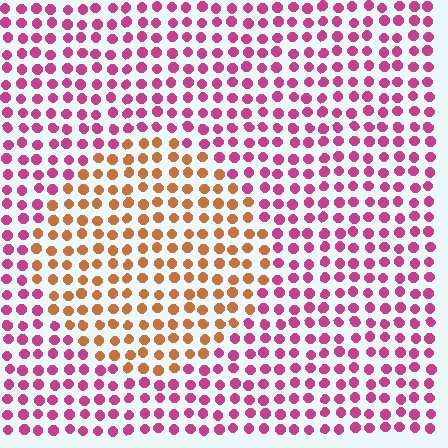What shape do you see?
I see a circle.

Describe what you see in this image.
The image is filled with small magenta elements in a uniform arrangement. A circle-shaped region is visible where the elements are tinted to a slightly different hue, forming a subtle color boundary.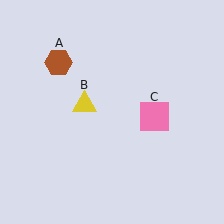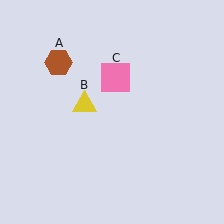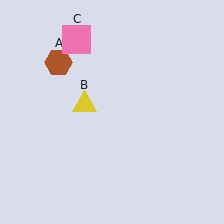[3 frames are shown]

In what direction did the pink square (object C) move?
The pink square (object C) moved up and to the left.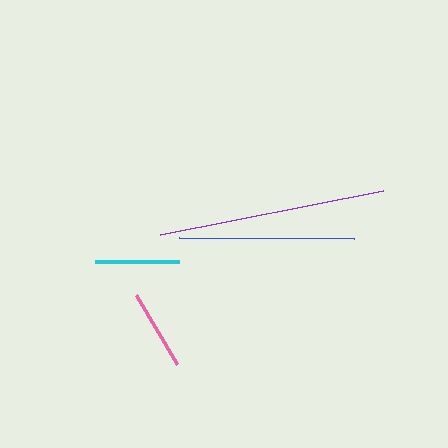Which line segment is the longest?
The purple line is the longest at approximately 227 pixels.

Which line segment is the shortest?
The pink line is the shortest at approximately 81 pixels.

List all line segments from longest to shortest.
From longest to shortest: purple, blue, cyan, pink.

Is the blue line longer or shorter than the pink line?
The blue line is longer than the pink line.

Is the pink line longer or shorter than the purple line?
The purple line is longer than the pink line.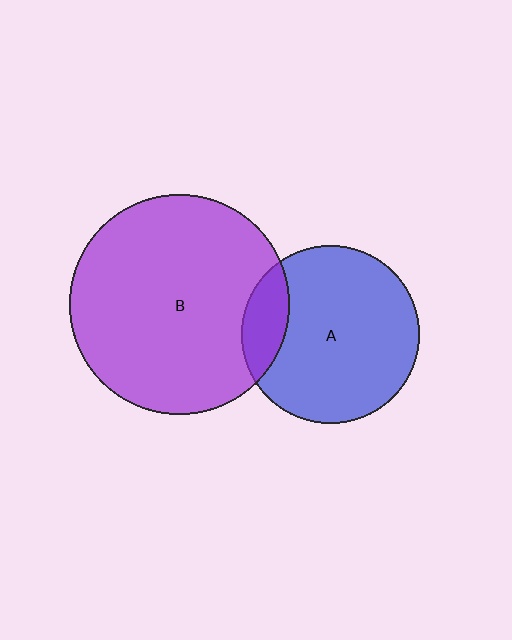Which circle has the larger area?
Circle B (purple).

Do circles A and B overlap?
Yes.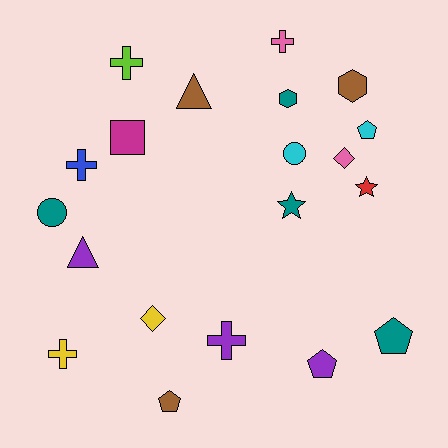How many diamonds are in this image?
There are 2 diamonds.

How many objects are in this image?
There are 20 objects.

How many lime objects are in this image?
There is 1 lime object.